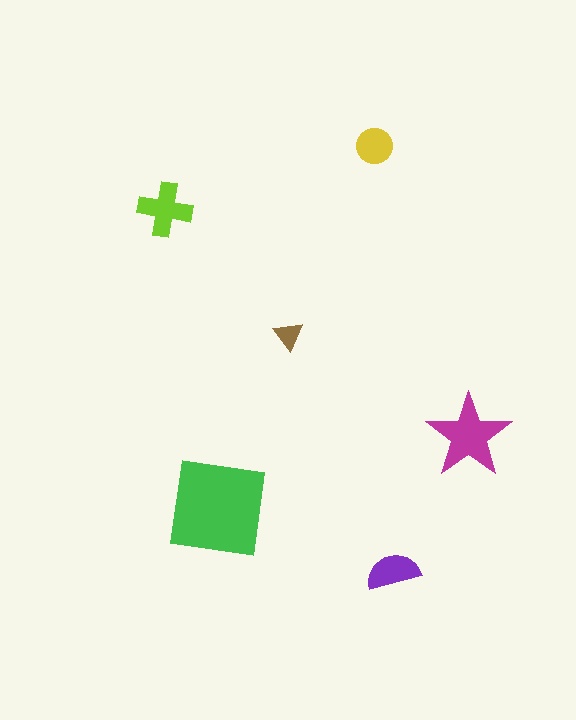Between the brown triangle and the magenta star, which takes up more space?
The magenta star.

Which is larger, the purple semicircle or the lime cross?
The lime cross.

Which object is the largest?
The green square.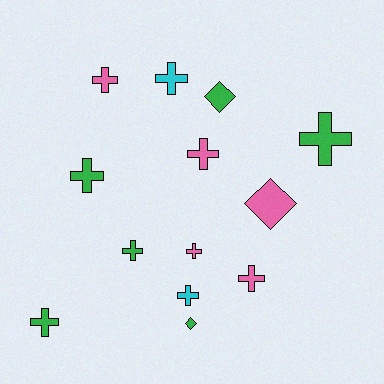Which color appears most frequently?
Green, with 6 objects.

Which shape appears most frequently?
Cross, with 10 objects.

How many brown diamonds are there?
There are no brown diamonds.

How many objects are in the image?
There are 13 objects.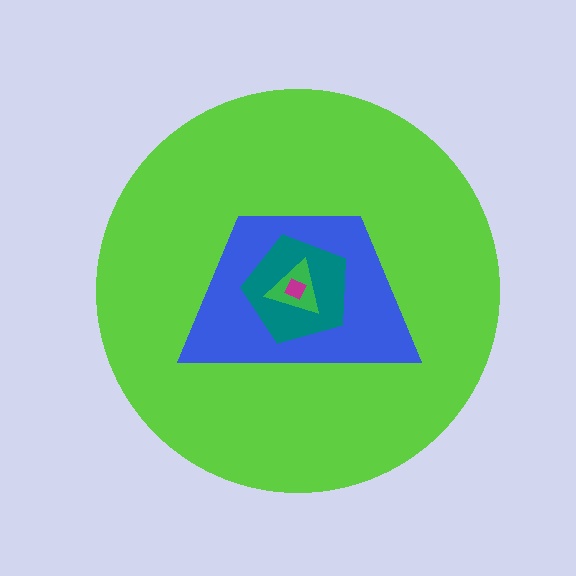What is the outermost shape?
The lime circle.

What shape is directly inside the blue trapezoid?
The teal pentagon.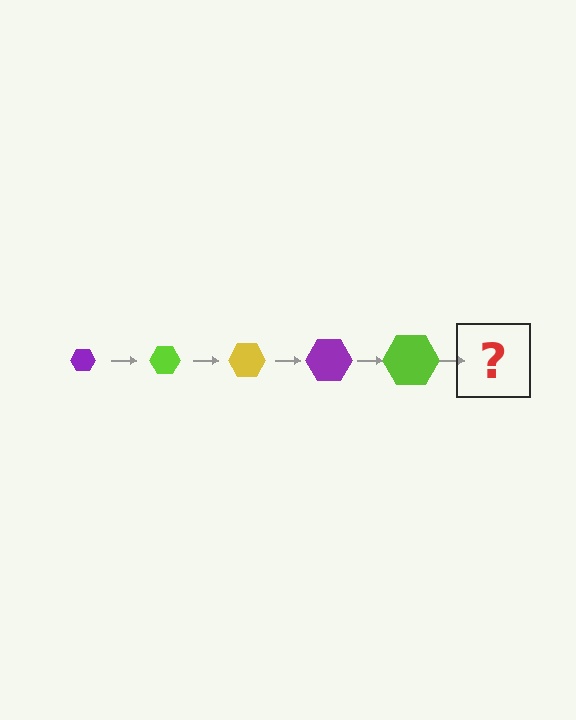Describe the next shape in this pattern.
It should be a yellow hexagon, larger than the previous one.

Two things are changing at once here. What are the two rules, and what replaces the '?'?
The two rules are that the hexagon grows larger each step and the color cycles through purple, lime, and yellow. The '?' should be a yellow hexagon, larger than the previous one.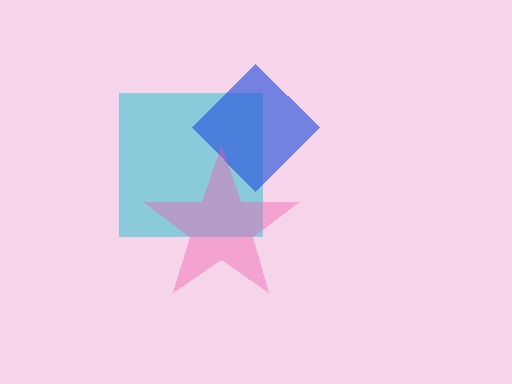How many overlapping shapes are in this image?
There are 3 overlapping shapes in the image.